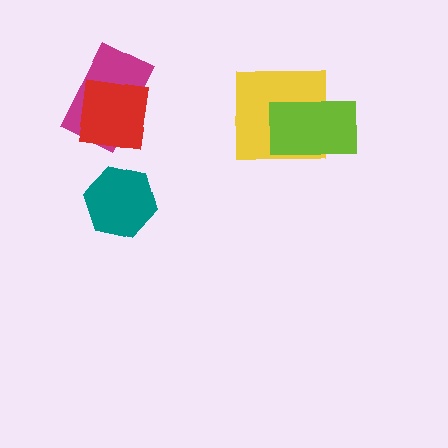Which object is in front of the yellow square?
The lime rectangle is in front of the yellow square.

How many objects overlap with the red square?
1 object overlaps with the red square.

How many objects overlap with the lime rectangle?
1 object overlaps with the lime rectangle.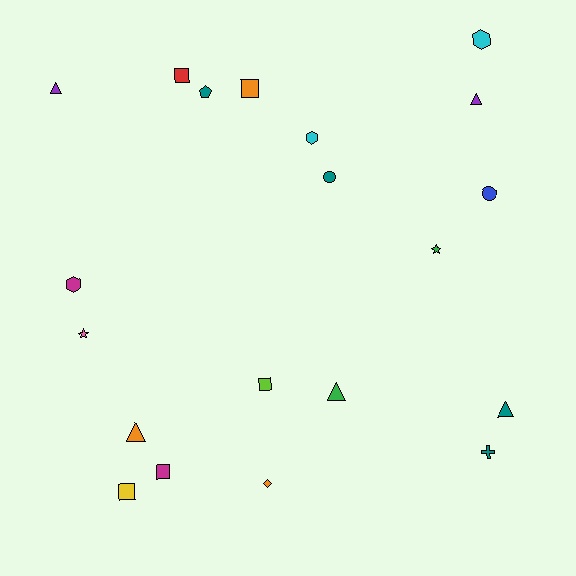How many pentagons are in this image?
There is 1 pentagon.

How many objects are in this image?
There are 20 objects.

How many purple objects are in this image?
There are 2 purple objects.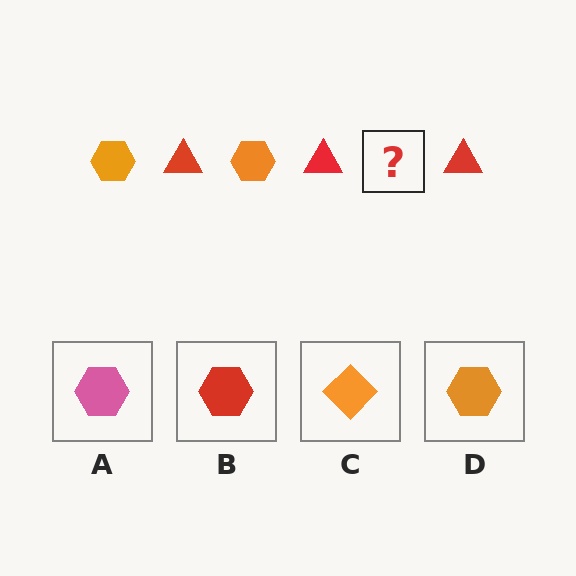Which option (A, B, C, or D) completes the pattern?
D.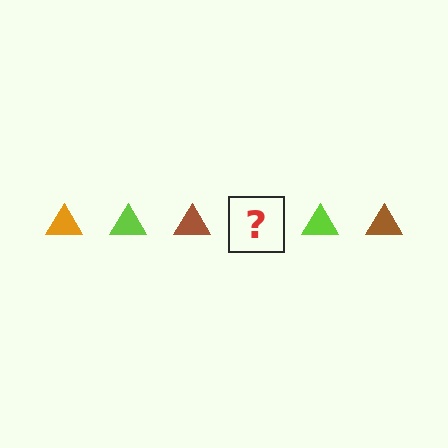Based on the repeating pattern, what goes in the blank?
The blank should be an orange triangle.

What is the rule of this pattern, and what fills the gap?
The rule is that the pattern cycles through orange, lime, brown triangles. The gap should be filled with an orange triangle.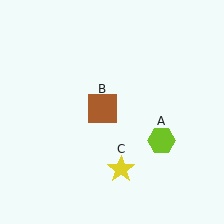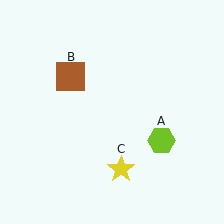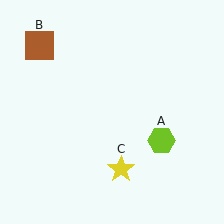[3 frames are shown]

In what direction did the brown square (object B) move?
The brown square (object B) moved up and to the left.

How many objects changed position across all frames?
1 object changed position: brown square (object B).